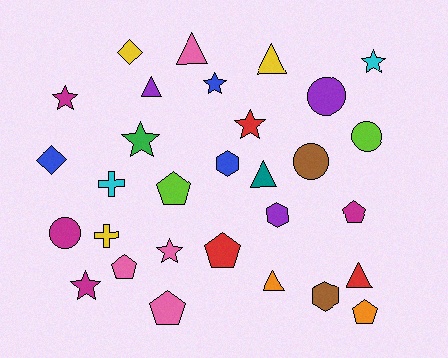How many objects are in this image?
There are 30 objects.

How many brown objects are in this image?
There are 2 brown objects.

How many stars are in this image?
There are 7 stars.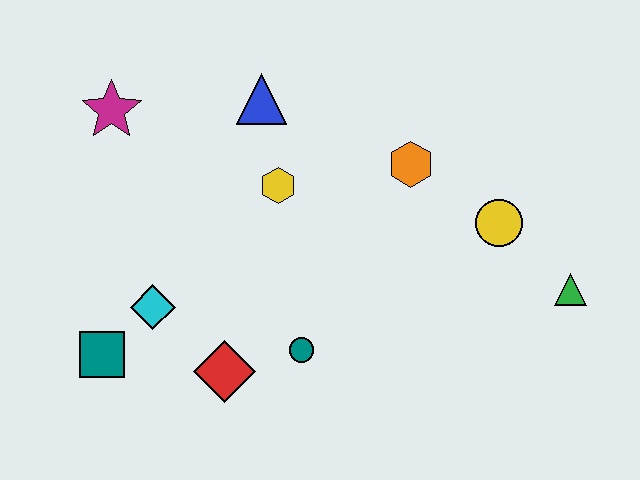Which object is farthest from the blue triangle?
The green triangle is farthest from the blue triangle.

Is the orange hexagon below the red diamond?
No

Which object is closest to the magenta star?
The blue triangle is closest to the magenta star.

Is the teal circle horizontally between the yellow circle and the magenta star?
Yes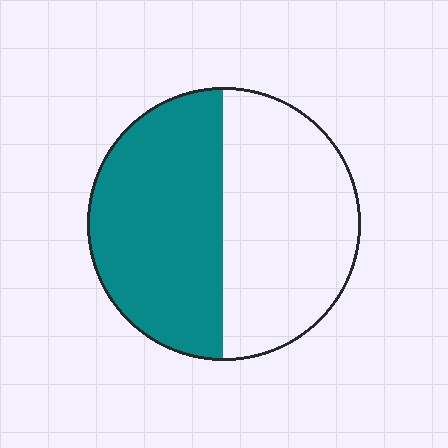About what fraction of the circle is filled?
About one half (1/2).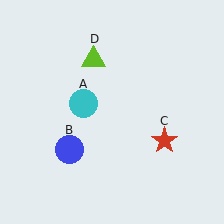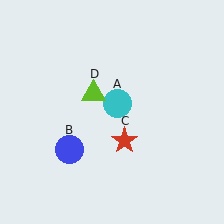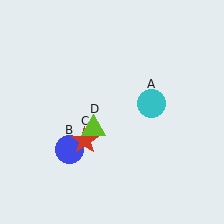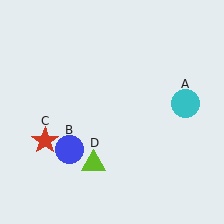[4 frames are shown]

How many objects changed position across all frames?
3 objects changed position: cyan circle (object A), red star (object C), lime triangle (object D).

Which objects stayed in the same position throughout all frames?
Blue circle (object B) remained stationary.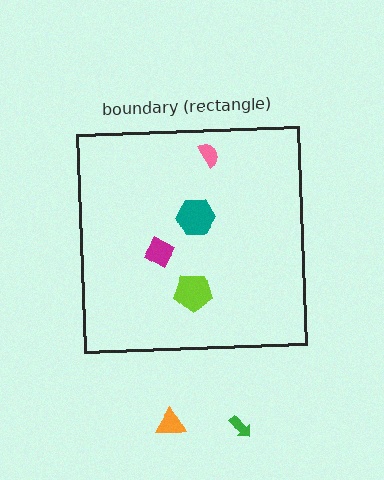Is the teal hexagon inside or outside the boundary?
Inside.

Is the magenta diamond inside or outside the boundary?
Inside.